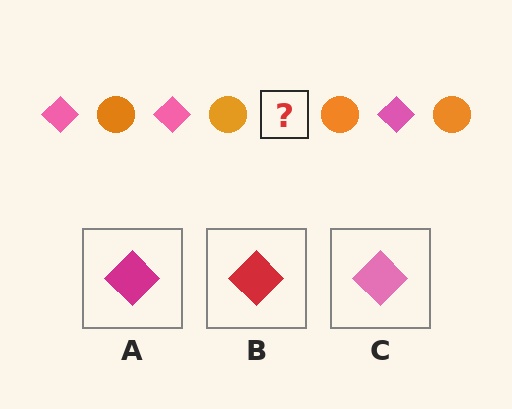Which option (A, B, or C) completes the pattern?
C.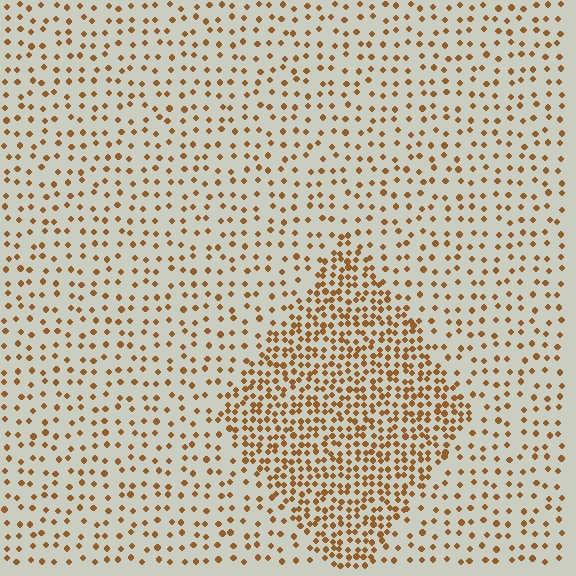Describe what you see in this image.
The image contains small brown elements arranged at two different densities. A diamond-shaped region is visible where the elements are more densely packed than the surrounding area.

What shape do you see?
I see a diamond.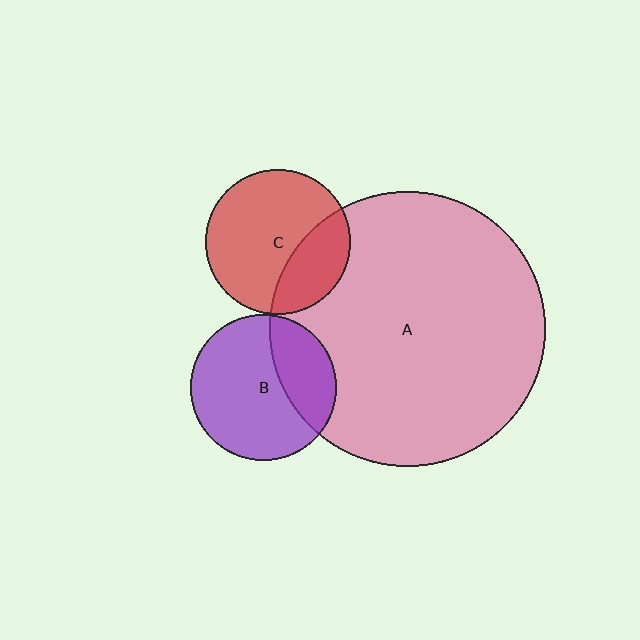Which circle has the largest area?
Circle A (pink).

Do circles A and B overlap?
Yes.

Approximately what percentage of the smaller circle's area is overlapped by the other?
Approximately 30%.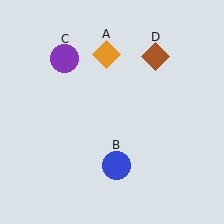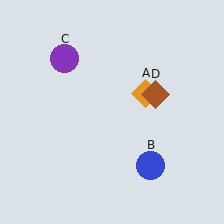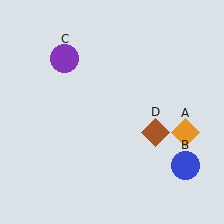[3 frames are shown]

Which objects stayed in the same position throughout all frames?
Purple circle (object C) remained stationary.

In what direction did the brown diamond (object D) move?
The brown diamond (object D) moved down.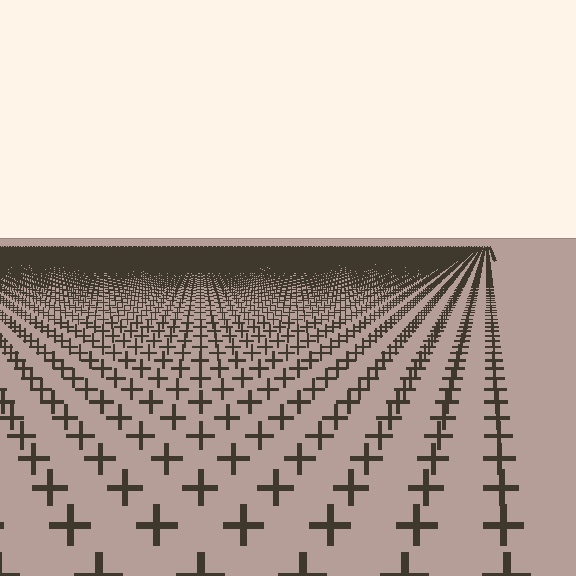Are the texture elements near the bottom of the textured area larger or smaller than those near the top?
Larger. Near the bottom, elements are closer to the viewer and appear at a bigger on-screen size.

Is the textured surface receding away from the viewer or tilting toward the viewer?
The surface is receding away from the viewer. Texture elements get smaller and denser toward the top.